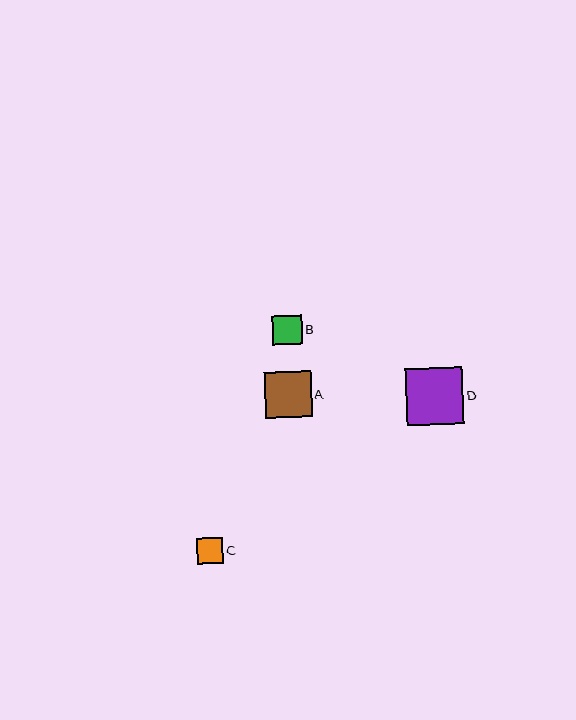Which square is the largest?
Square D is the largest with a size of approximately 57 pixels.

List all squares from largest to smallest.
From largest to smallest: D, A, B, C.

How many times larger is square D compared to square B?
Square D is approximately 1.9 times the size of square B.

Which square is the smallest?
Square C is the smallest with a size of approximately 26 pixels.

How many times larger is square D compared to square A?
Square D is approximately 1.2 times the size of square A.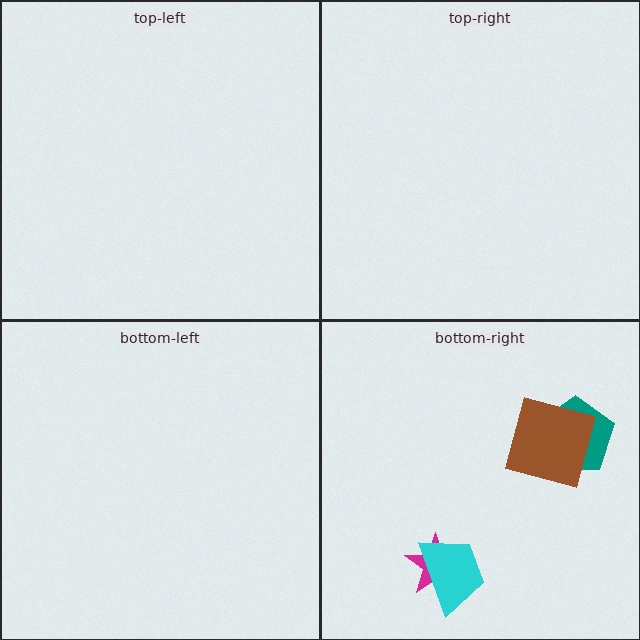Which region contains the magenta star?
The bottom-right region.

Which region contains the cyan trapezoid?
The bottom-right region.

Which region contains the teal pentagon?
The bottom-right region.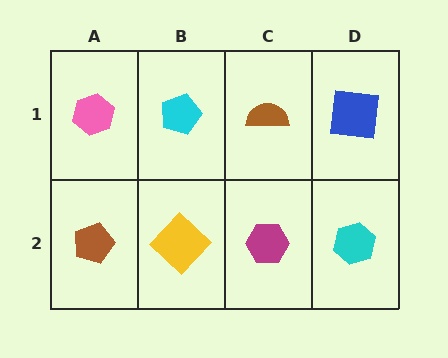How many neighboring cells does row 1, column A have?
2.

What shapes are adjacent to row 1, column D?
A cyan hexagon (row 2, column D), a brown semicircle (row 1, column C).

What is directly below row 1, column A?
A brown pentagon.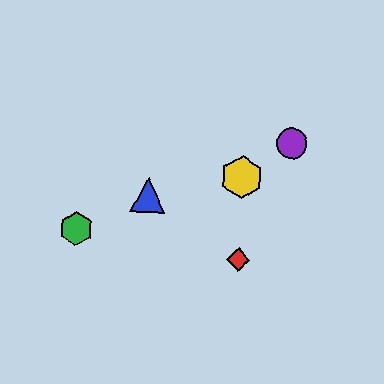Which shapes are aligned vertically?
The red diamond, the yellow hexagon are aligned vertically.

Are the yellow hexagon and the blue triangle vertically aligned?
No, the yellow hexagon is at x≈242 and the blue triangle is at x≈148.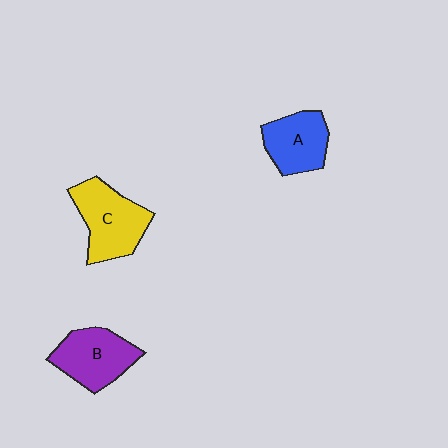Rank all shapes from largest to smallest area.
From largest to smallest: C (yellow), B (purple), A (blue).